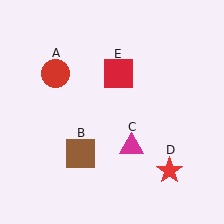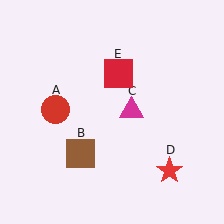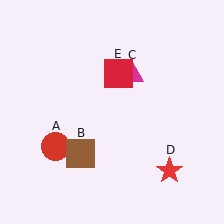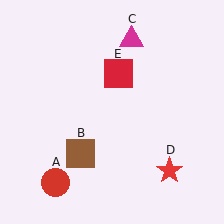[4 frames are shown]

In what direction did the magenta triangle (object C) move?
The magenta triangle (object C) moved up.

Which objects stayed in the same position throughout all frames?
Brown square (object B) and red star (object D) and red square (object E) remained stationary.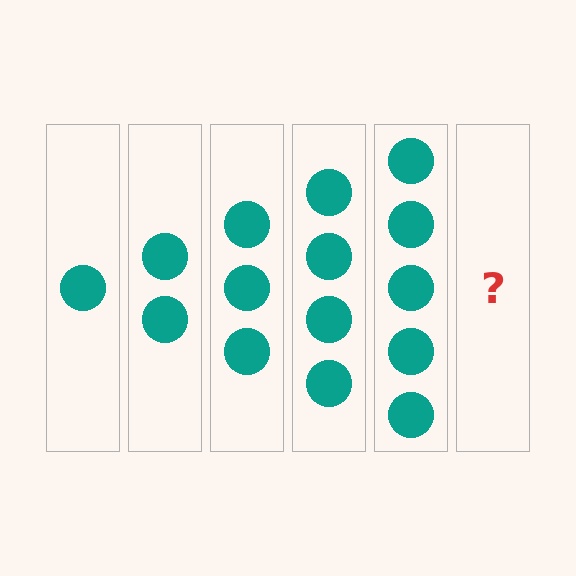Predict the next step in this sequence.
The next step is 6 circles.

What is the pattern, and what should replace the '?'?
The pattern is that each step adds one more circle. The '?' should be 6 circles.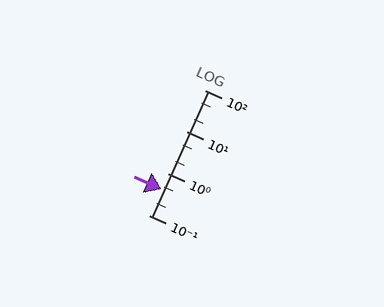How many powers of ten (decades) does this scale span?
The scale spans 3 decades, from 0.1 to 100.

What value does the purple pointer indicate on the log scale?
The pointer indicates approximately 0.42.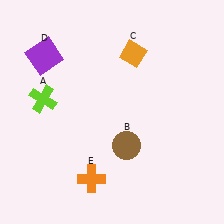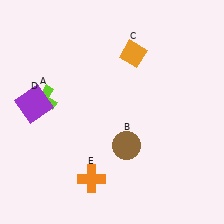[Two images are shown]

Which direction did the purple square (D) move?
The purple square (D) moved down.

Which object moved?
The purple square (D) moved down.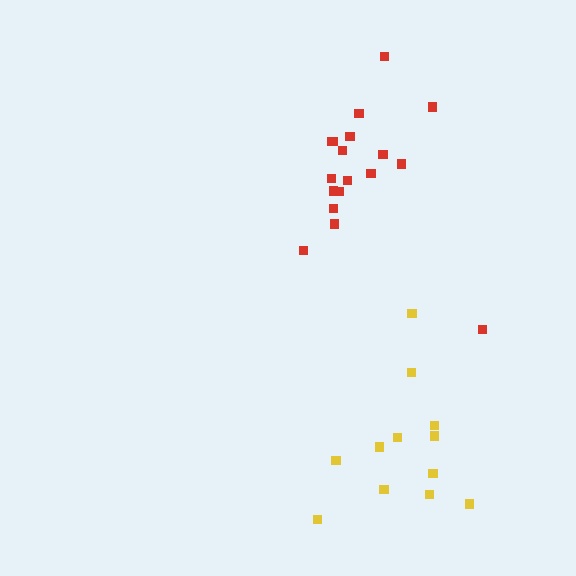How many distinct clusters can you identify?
There are 2 distinct clusters.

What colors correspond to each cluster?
The clusters are colored: yellow, red.